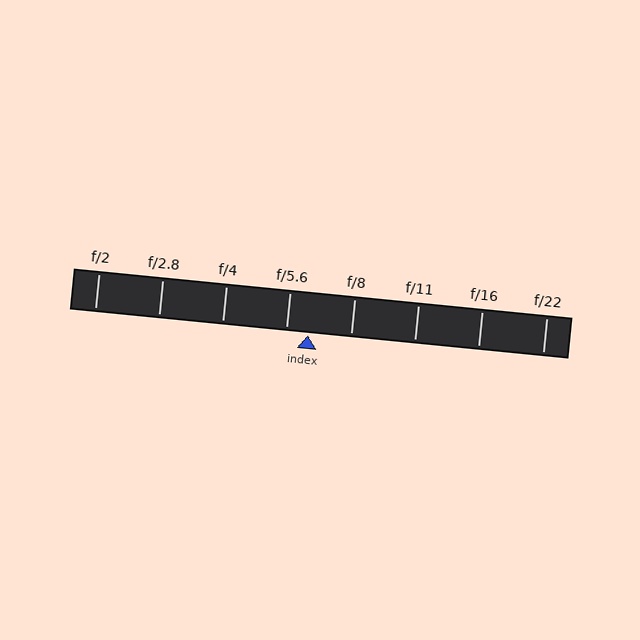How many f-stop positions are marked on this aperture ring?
There are 8 f-stop positions marked.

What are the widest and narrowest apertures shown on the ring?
The widest aperture shown is f/2 and the narrowest is f/22.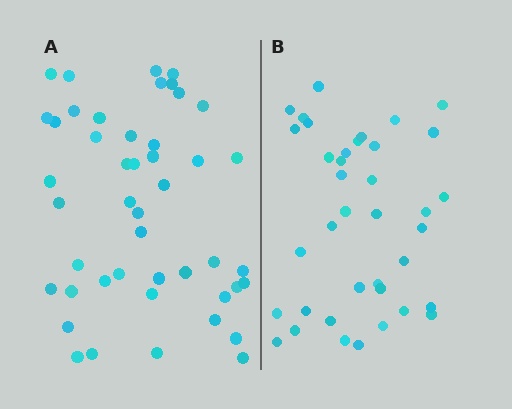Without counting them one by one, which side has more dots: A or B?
Region A (the left region) has more dots.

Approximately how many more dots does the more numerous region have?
Region A has roughly 8 or so more dots than region B.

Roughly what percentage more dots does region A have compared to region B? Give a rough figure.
About 20% more.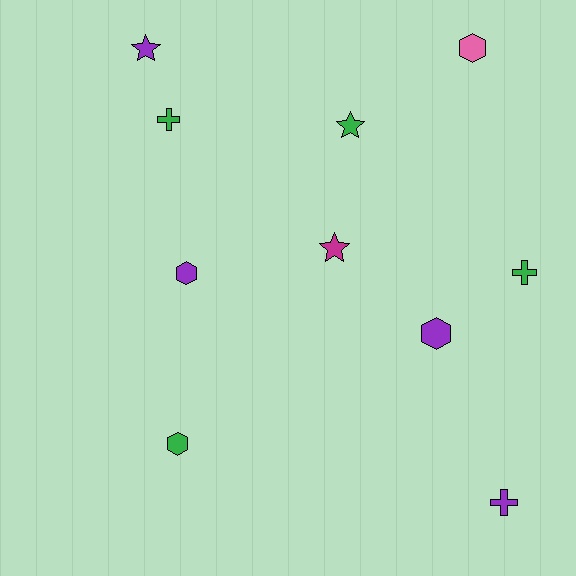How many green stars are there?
There is 1 green star.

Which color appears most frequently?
Green, with 4 objects.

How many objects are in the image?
There are 10 objects.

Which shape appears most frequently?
Hexagon, with 4 objects.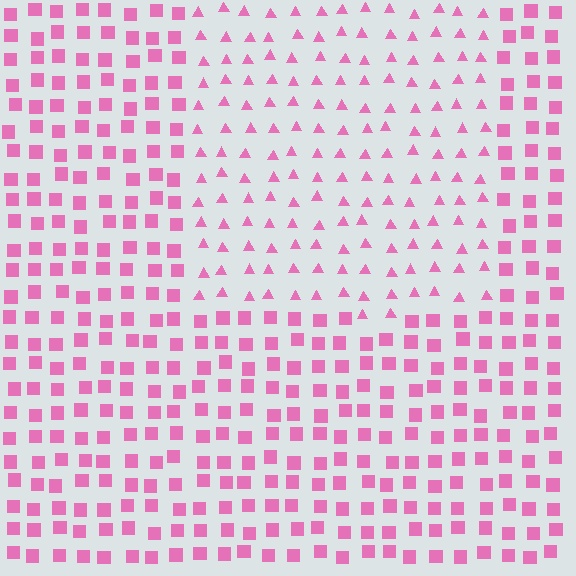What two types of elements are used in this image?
The image uses triangles inside the rectangle region and squares outside it.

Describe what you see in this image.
The image is filled with small pink elements arranged in a uniform grid. A rectangle-shaped region contains triangles, while the surrounding area contains squares. The boundary is defined purely by the change in element shape.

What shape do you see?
I see a rectangle.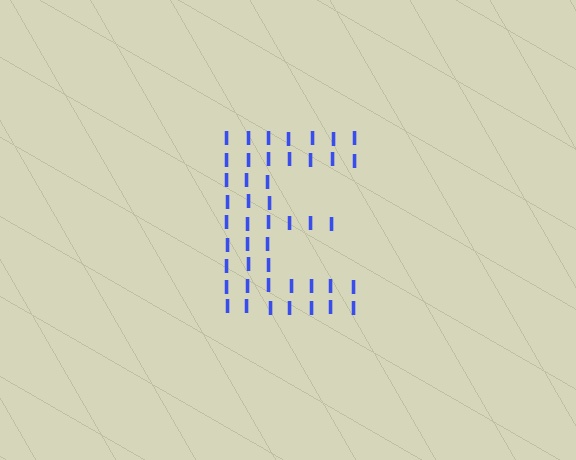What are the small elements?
The small elements are letter I's.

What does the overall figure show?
The overall figure shows the letter E.